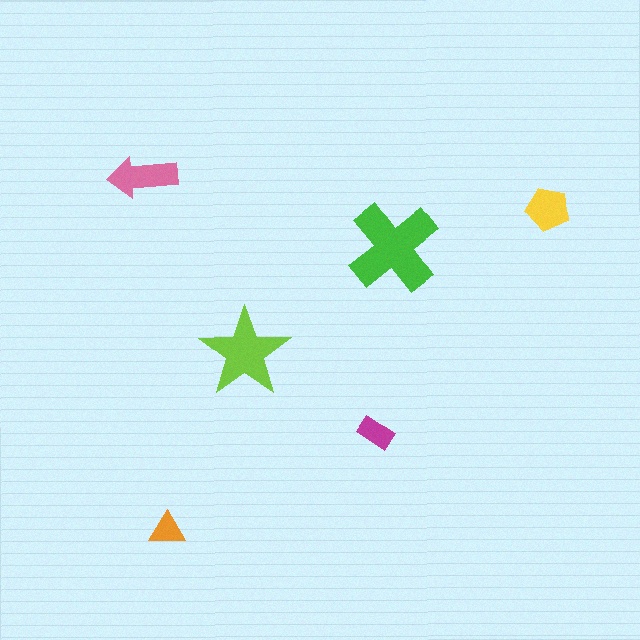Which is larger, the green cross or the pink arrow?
The green cross.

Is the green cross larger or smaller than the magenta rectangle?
Larger.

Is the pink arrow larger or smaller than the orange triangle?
Larger.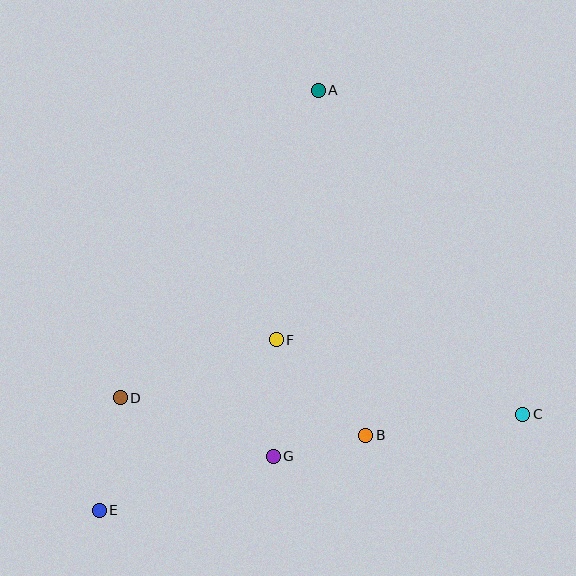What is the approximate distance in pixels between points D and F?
The distance between D and F is approximately 167 pixels.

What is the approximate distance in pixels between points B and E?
The distance between B and E is approximately 277 pixels.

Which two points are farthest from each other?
Points A and E are farthest from each other.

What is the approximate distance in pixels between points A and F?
The distance between A and F is approximately 253 pixels.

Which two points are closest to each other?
Points B and G are closest to each other.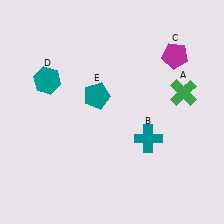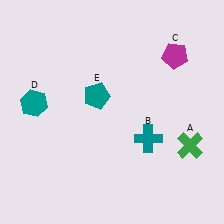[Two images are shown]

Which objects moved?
The objects that moved are: the green cross (A), the teal hexagon (D).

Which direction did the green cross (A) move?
The green cross (A) moved down.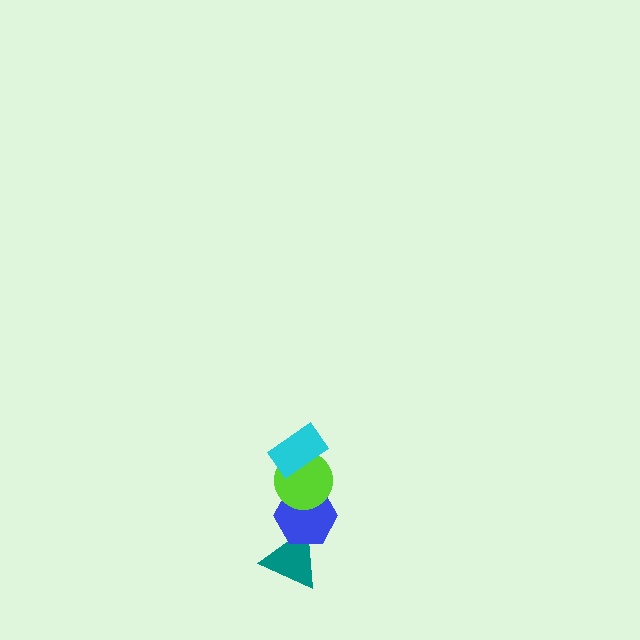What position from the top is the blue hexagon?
The blue hexagon is 3rd from the top.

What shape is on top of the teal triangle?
The blue hexagon is on top of the teal triangle.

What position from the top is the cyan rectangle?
The cyan rectangle is 1st from the top.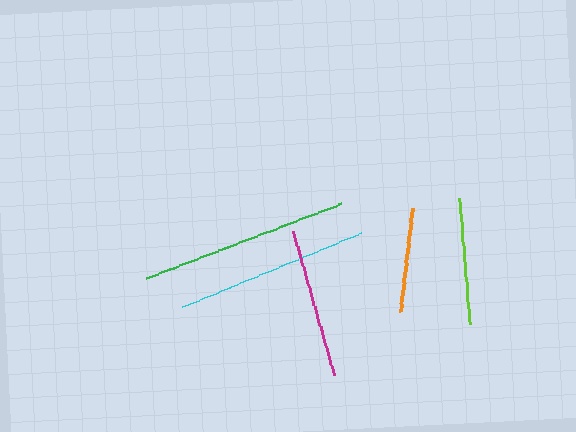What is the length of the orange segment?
The orange segment is approximately 105 pixels long.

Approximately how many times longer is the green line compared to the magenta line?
The green line is approximately 1.4 times the length of the magenta line.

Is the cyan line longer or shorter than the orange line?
The cyan line is longer than the orange line.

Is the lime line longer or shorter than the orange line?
The lime line is longer than the orange line.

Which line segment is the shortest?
The orange line is the shortest at approximately 105 pixels.